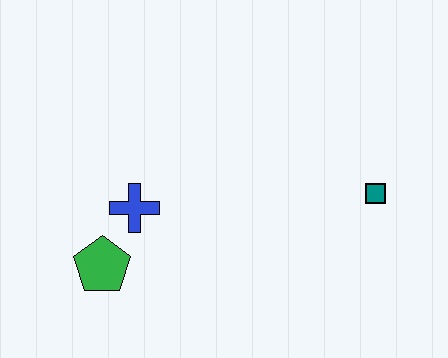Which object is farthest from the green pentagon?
The teal square is farthest from the green pentagon.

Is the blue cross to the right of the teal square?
No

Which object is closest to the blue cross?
The green pentagon is closest to the blue cross.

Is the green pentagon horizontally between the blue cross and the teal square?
No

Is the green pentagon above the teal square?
No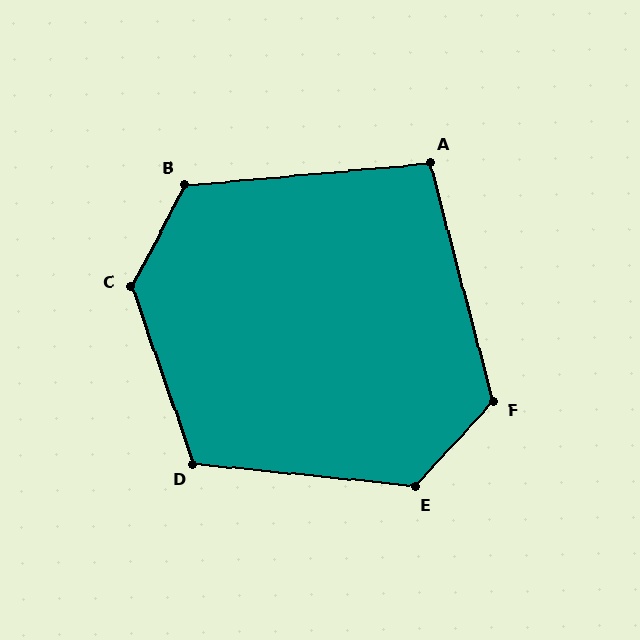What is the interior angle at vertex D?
Approximately 115 degrees (obtuse).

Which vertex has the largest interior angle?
C, at approximately 133 degrees.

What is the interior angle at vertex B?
Approximately 122 degrees (obtuse).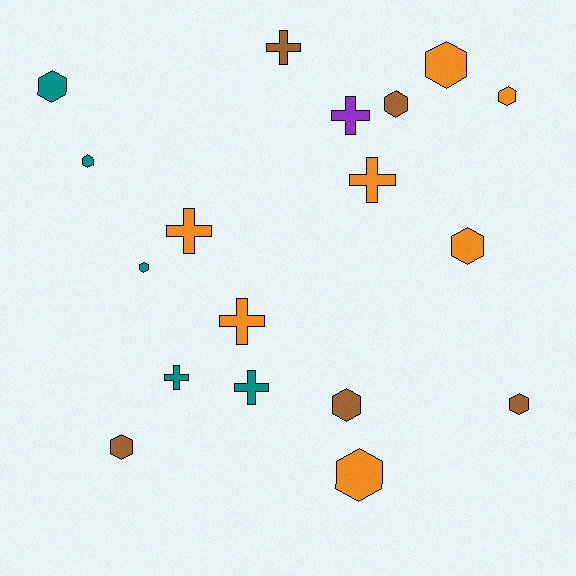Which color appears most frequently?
Orange, with 7 objects.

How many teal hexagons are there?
There are 3 teal hexagons.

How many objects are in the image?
There are 18 objects.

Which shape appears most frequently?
Hexagon, with 11 objects.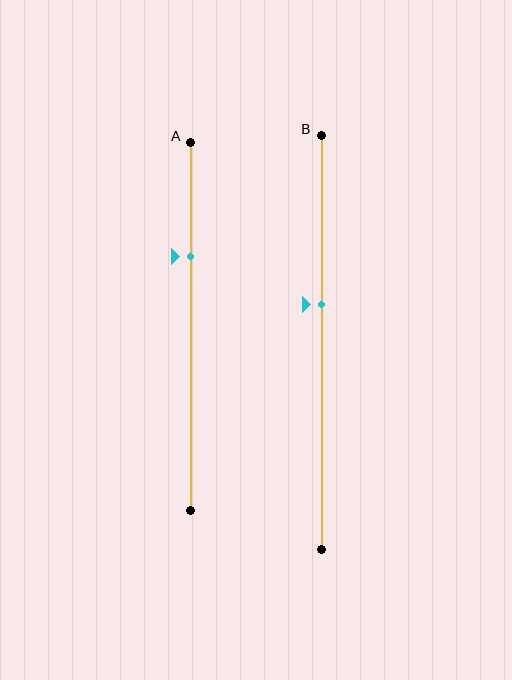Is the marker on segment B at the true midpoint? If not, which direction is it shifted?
No, the marker on segment B is shifted upward by about 9% of the segment length.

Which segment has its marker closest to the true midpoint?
Segment B has its marker closest to the true midpoint.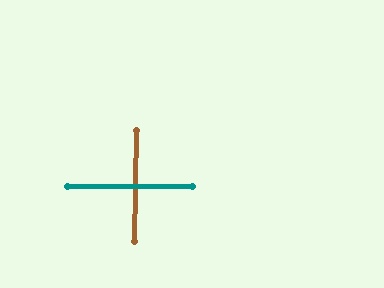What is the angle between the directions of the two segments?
Approximately 89 degrees.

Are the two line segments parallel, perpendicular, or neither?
Perpendicular — they meet at approximately 89°.